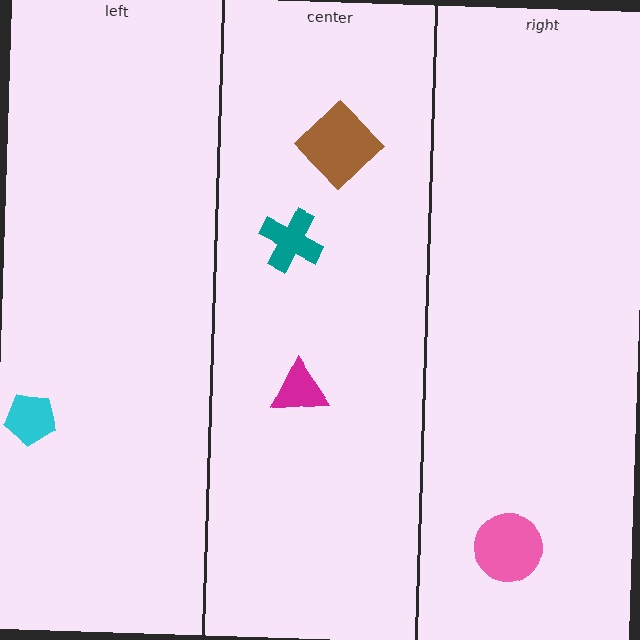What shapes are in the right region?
The pink circle.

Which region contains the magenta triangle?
The center region.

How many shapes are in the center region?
3.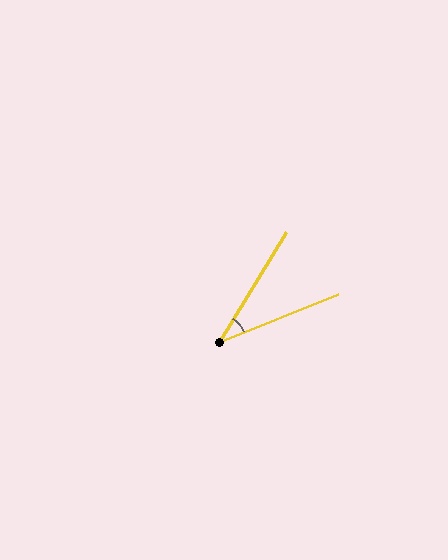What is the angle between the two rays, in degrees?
Approximately 36 degrees.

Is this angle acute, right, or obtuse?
It is acute.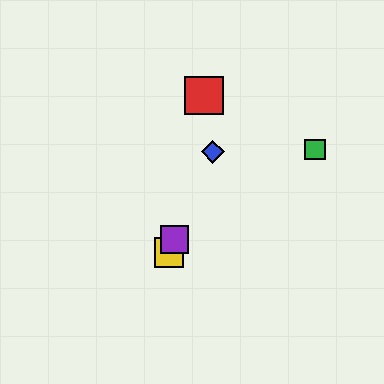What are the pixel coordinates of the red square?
The red square is at (204, 96).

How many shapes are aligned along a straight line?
3 shapes (the blue diamond, the yellow square, the purple square) are aligned along a straight line.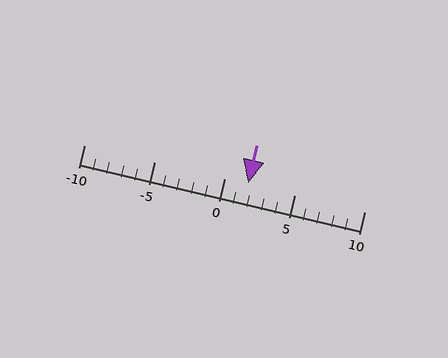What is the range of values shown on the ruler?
The ruler shows values from -10 to 10.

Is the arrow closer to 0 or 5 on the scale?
The arrow is closer to 0.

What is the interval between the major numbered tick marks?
The major tick marks are spaced 5 units apart.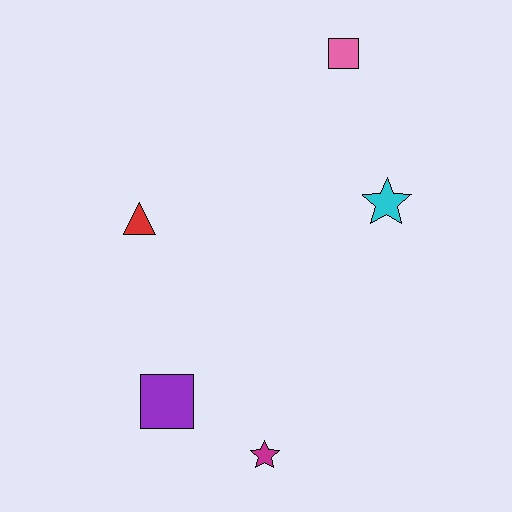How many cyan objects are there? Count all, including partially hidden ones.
There is 1 cyan object.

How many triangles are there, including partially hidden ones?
There is 1 triangle.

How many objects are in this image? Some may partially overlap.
There are 5 objects.